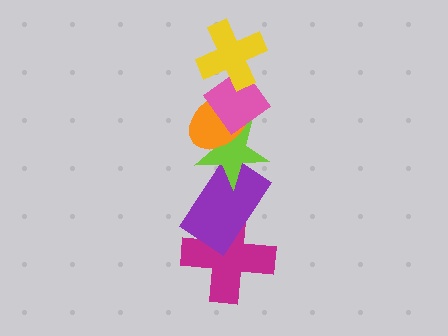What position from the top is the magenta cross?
The magenta cross is 6th from the top.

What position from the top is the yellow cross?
The yellow cross is 1st from the top.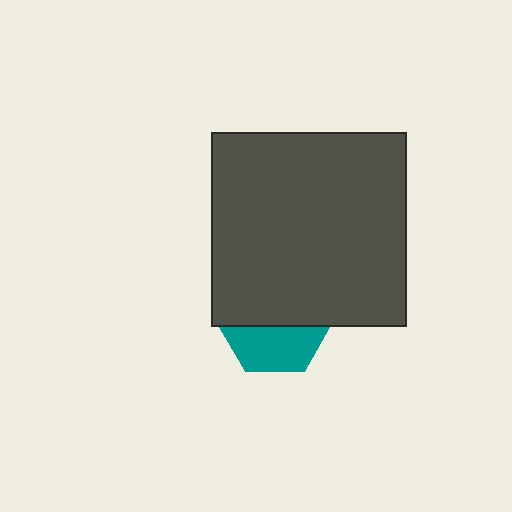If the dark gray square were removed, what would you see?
You would see the complete teal hexagon.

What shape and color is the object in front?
The object in front is a dark gray square.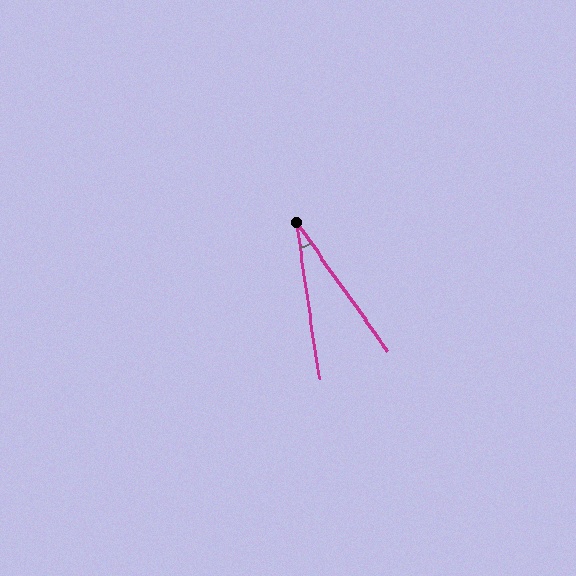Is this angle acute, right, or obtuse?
It is acute.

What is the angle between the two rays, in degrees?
Approximately 27 degrees.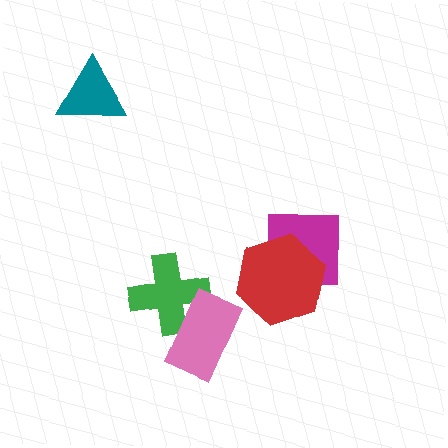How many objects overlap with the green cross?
1 object overlaps with the green cross.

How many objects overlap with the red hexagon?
1 object overlaps with the red hexagon.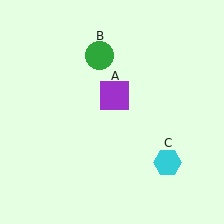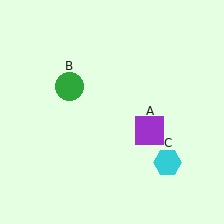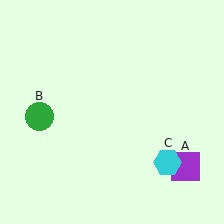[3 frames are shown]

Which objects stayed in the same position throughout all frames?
Cyan hexagon (object C) remained stationary.